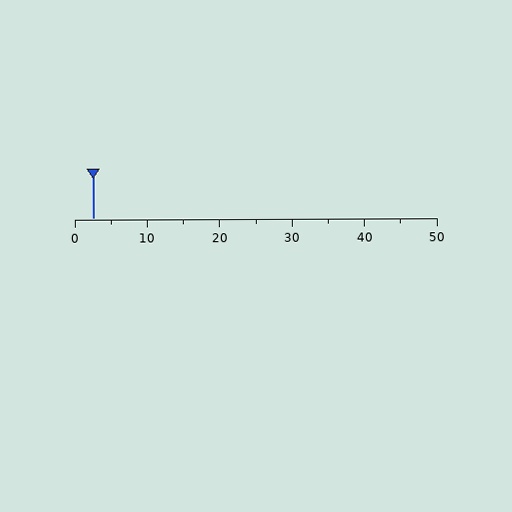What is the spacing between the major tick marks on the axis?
The major ticks are spaced 10 apart.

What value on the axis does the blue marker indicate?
The marker indicates approximately 2.5.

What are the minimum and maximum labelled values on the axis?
The axis runs from 0 to 50.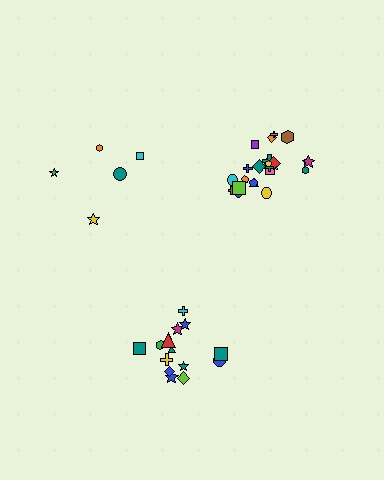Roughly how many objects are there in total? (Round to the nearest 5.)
Roughly 45 objects in total.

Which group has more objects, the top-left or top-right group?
The top-right group.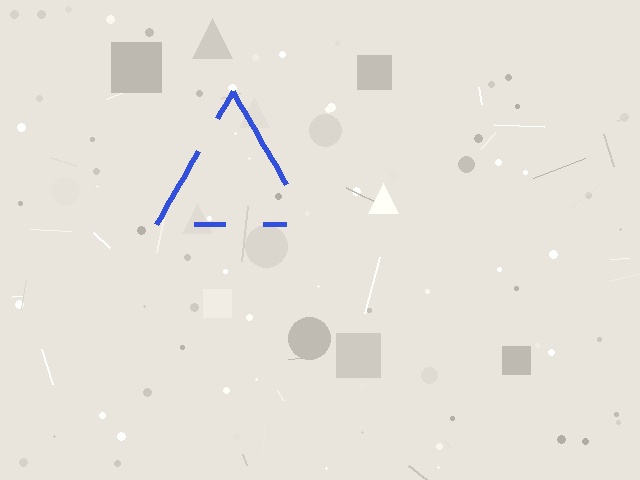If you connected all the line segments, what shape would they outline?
They would outline a triangle.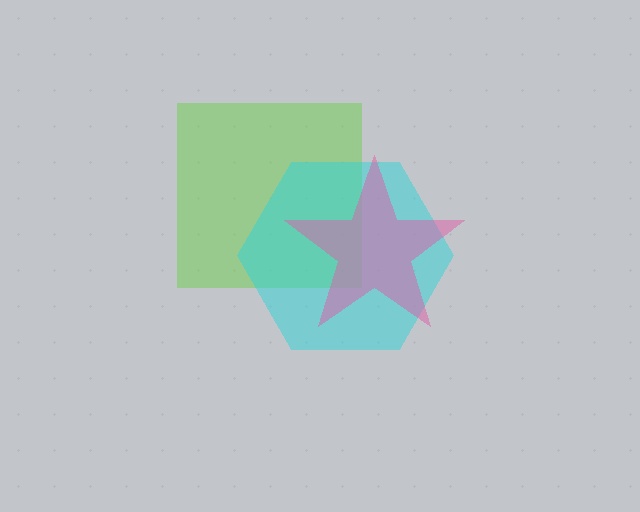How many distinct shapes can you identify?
There are 3 distinct shapes: a lime square, a cyan hexagon, a pink star.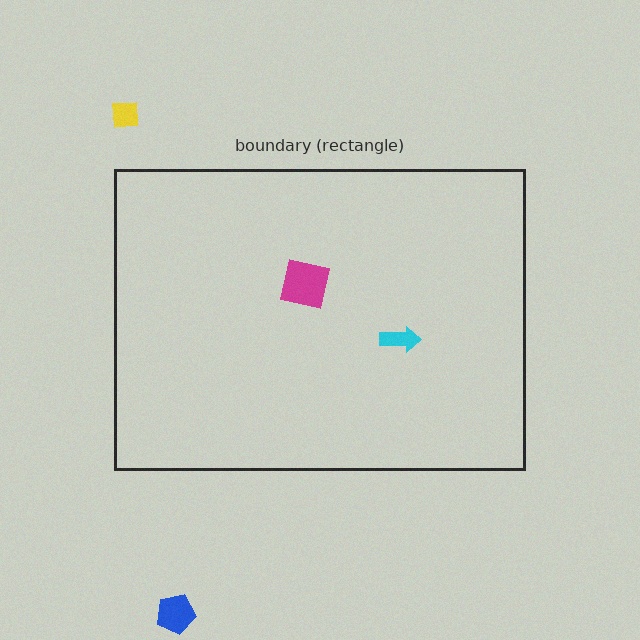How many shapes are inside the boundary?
2 inside, 2 outside.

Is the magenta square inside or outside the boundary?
Inside.